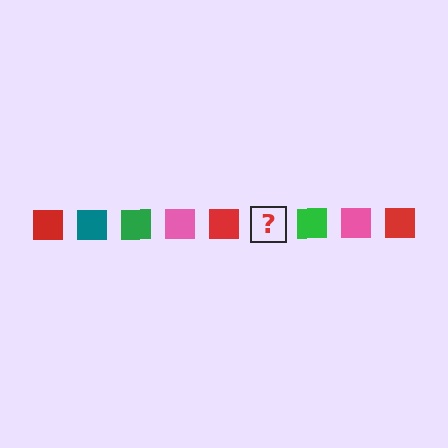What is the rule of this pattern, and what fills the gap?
The rule is that the pattern cycles through red, teal, green, pink squares. The gap should be filled with a teal square.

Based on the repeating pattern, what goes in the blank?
The blank should be a teal square.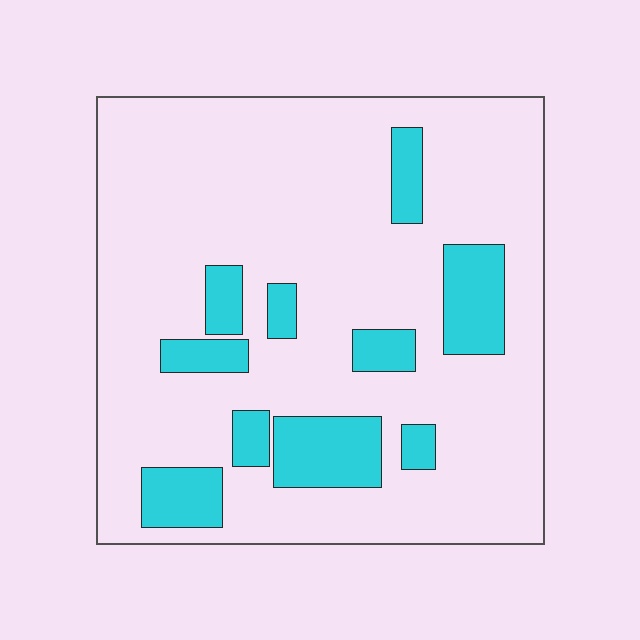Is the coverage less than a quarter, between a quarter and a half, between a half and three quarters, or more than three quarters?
Less than a quarter.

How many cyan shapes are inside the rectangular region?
10.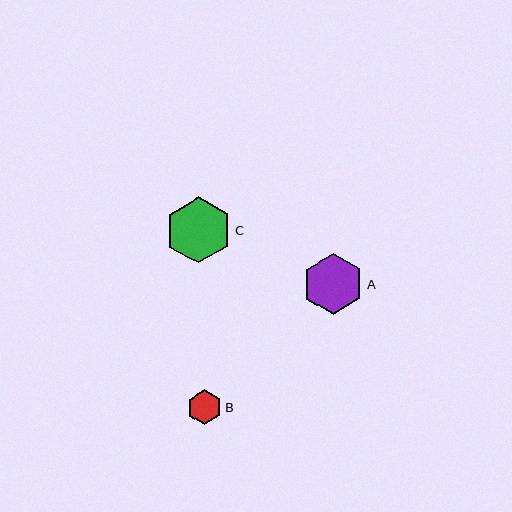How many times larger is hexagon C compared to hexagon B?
Hexagon C is approximately 1.9 times the size of hexagon B.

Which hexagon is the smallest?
Hexagon B is the smallest with a size of approximately 35 pixels.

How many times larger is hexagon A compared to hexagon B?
Hexagon A is approximately 1.7 times the size of hexagon B.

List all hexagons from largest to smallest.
From largest to smallest: C, A, B.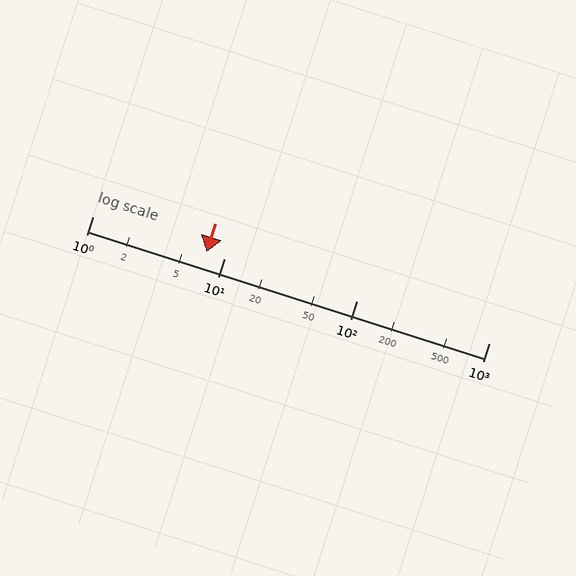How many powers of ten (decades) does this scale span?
The scale spans 3 decades, from 1 to 1000.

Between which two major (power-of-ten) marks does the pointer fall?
The pointer is between 1 and 10.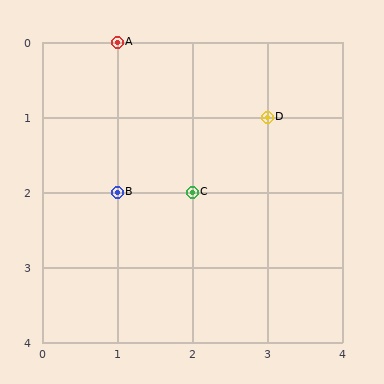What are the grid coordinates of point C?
Point C is at grid coordinates (2, 2).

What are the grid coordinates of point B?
Point B is at grid coordinates (1, 2).